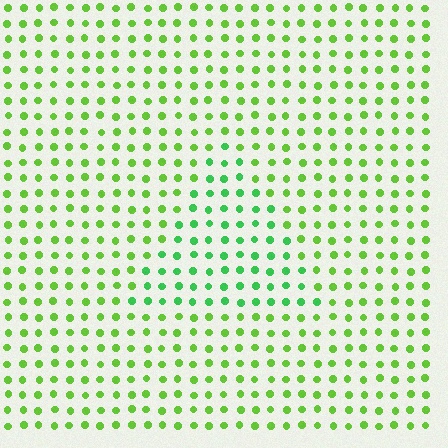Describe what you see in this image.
The image is filled with small lime elements in a uniform arrangement. A triangle-shaped region is visible where the elements are tinted to a slightly different hue, forming a subtle color boundary.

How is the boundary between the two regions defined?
The boundary is defined purely by a slight shift in hue (about 30 degrees). Spacing, size, and orientation are identical on both sides.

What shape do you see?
I see a triangle.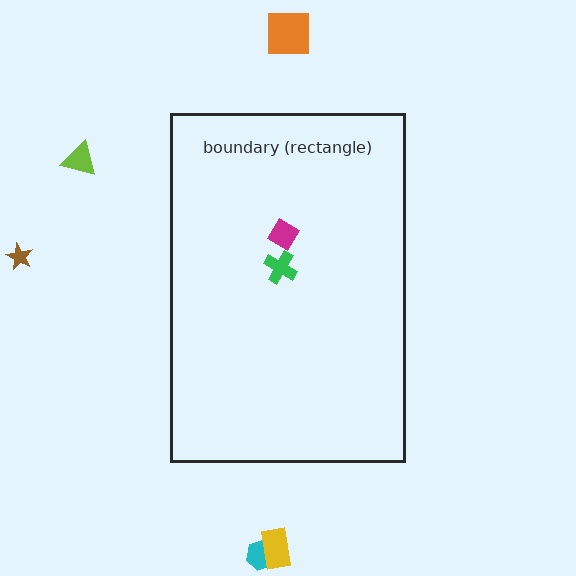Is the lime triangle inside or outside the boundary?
Outside.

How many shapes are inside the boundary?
2 inside, 5 outside.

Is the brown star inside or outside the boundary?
Outside.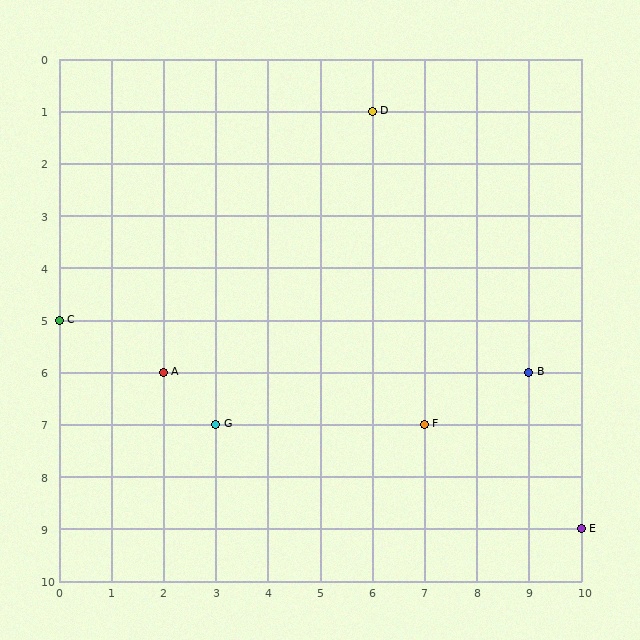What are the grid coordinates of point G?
Point G is at grid coordinates (3, 7).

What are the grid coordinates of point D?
Point D is at grid coordinates (6, 1).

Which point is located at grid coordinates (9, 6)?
Point B is at (9, 6).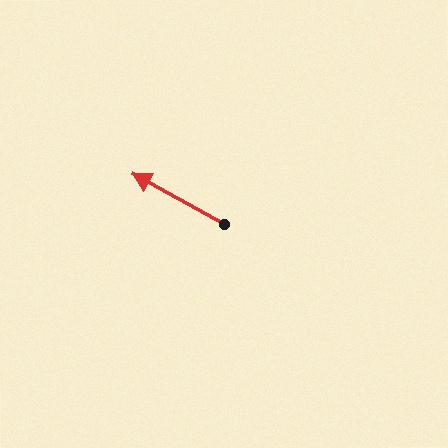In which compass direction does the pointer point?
Northwest.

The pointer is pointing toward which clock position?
Roughly 10 o'clock.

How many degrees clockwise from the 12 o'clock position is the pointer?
Approximately 299 degrees.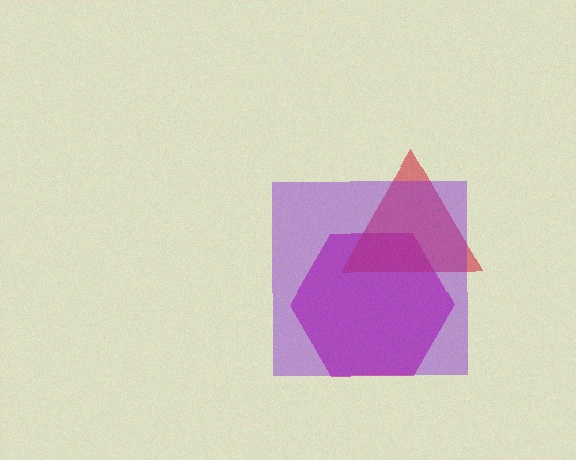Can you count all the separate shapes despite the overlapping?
Yes, there are 3 separate shapes.